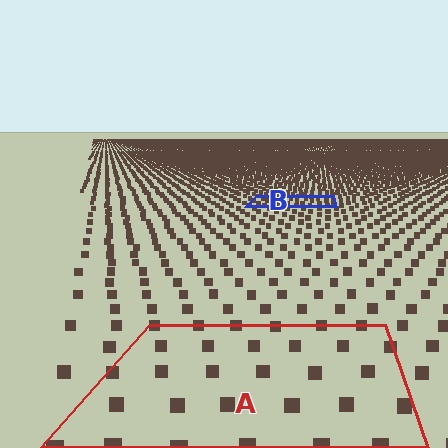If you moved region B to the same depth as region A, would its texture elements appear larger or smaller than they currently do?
They would appear larger. At a closer depth, the same texture elements are projected at a bigger on-screen size.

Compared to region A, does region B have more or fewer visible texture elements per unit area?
Region B has more texture elements per unit area — they are packed more densely because it is farther away.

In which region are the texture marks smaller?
The texture marks are smaller in region B, because it is farther away.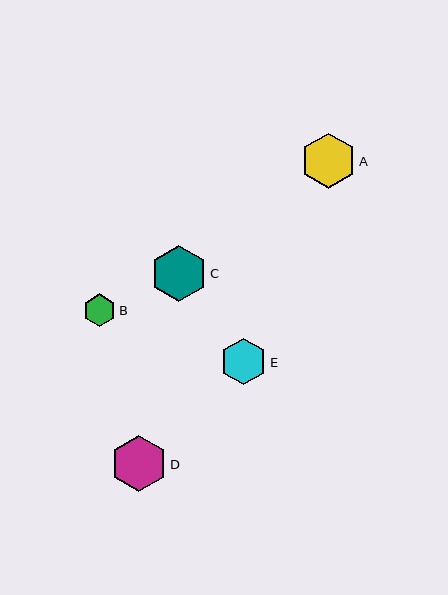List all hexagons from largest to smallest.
From largest to smallest: C, D, A, E, B.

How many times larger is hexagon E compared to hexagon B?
Hexagon E is approximately 1.4 times the size of hexagon B.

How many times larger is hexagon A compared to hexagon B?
Hexagon A is approximately 1.7 times the size of hexagon B.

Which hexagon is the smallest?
Hexagon B is the smallest with a size of approximately 33 pixels.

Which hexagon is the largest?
Hexagon C is the largest with a size of approximately 56 pixels.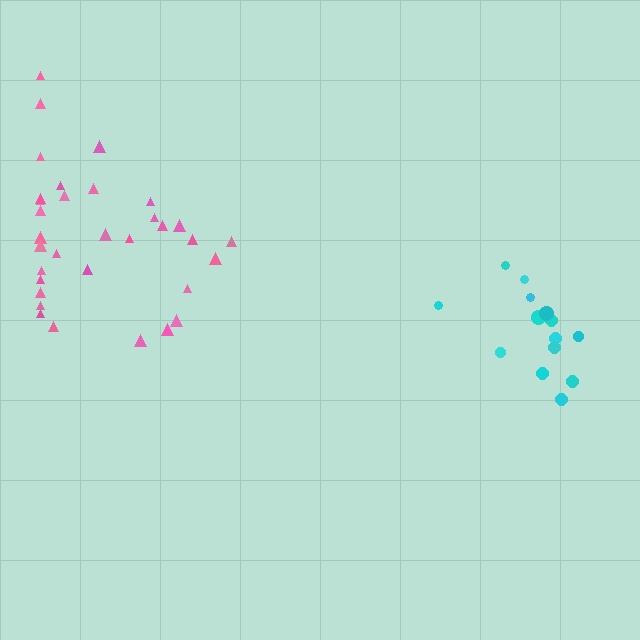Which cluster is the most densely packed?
Pink.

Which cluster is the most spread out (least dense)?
Cyan.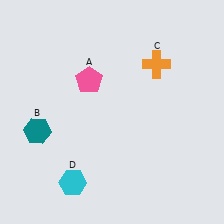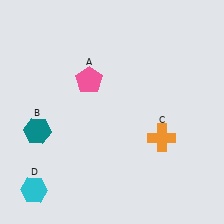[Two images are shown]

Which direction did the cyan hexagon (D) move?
The cyan hexagon (D) moved left.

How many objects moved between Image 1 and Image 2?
2 objects moved between the two images.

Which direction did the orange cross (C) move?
The orange cross (C) moved down.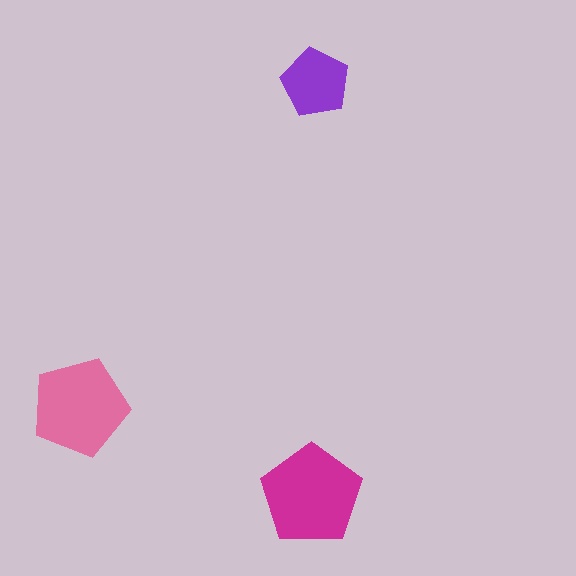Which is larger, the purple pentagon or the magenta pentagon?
The magenta one.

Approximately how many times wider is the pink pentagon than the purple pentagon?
About 1.5 times wider.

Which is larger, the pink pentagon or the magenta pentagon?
The magenta one.